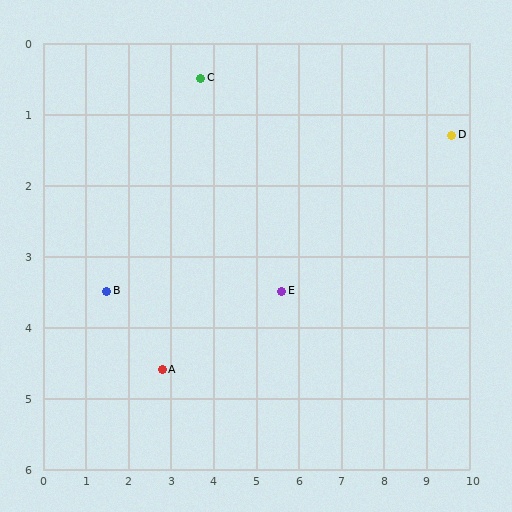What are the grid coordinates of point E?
Point E is at approximately (5.6, 3.5).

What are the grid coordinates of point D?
Point D is at approximately (9.6, 1.3).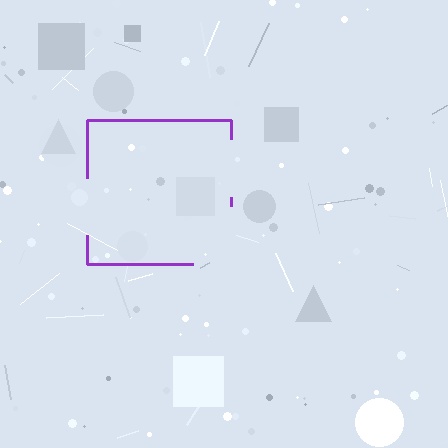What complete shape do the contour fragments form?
The contour fragments form a square.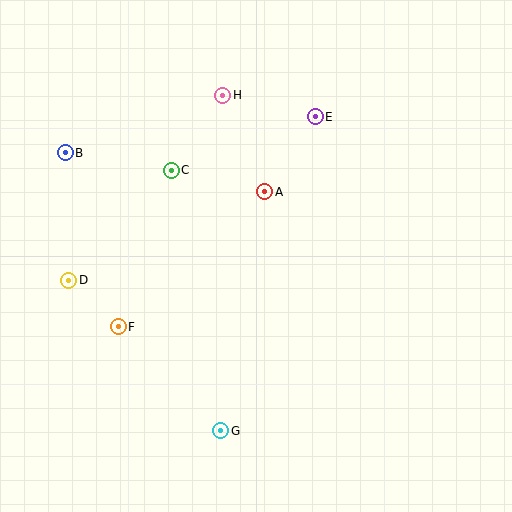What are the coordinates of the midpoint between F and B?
The midpoint between F and B is at (92, 240).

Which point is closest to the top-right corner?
Point E is closest to the top-right corner.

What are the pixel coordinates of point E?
Point E is at (315, 117).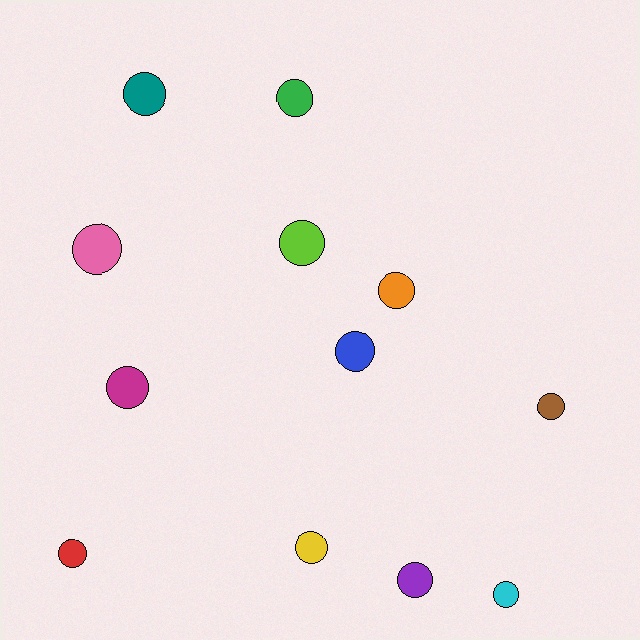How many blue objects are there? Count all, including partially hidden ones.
There is 1 blue object.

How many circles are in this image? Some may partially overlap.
There are 12 circles.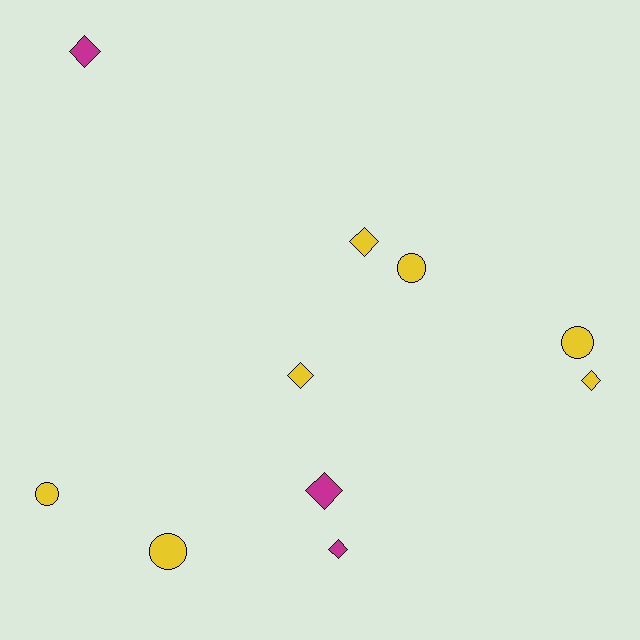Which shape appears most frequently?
Diamond, with 6 objects.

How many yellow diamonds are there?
There are 3 yellow diamonds.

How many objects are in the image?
There are 10 objects.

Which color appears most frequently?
Yellow, with 7 objects.